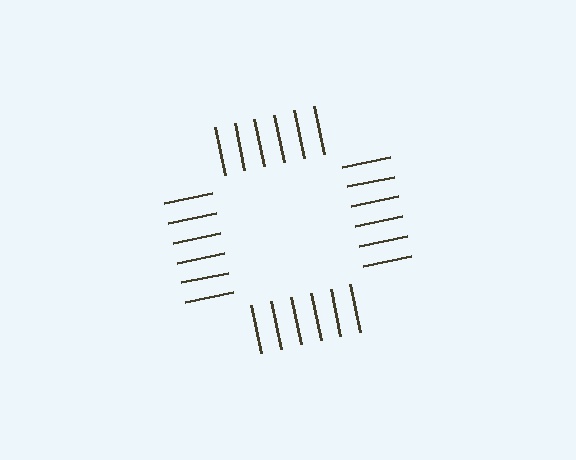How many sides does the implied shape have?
4 sides — the line-ends trace a square.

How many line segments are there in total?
24 — 6 along each of the 4 edges.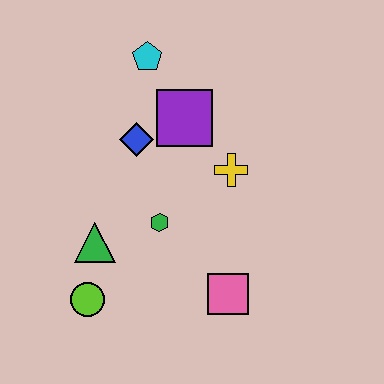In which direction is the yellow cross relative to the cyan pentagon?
The yellow cross is below the cyan pentagon.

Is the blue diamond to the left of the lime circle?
No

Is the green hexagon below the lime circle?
No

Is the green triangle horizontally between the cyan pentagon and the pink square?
No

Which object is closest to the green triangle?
The lime circle is closest to the green triangle.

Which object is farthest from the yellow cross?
The lime circle is farthest from the yellow cross.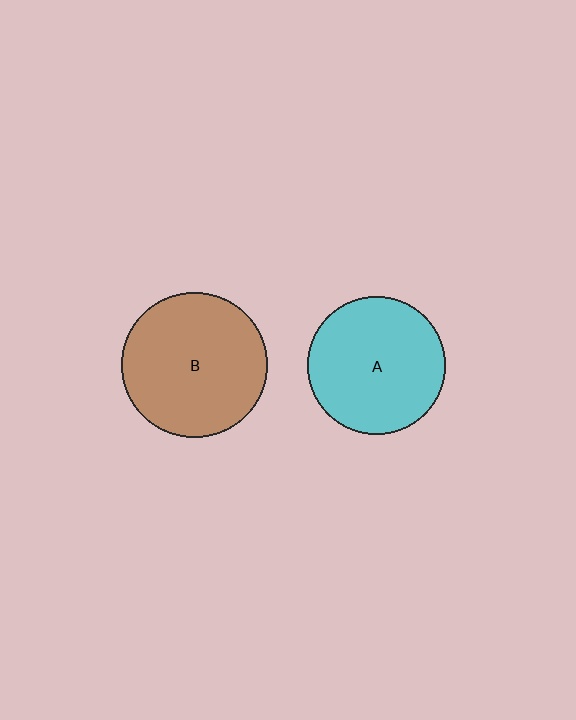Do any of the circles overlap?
No, none of the circles overlap.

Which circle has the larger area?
Circle B (brown).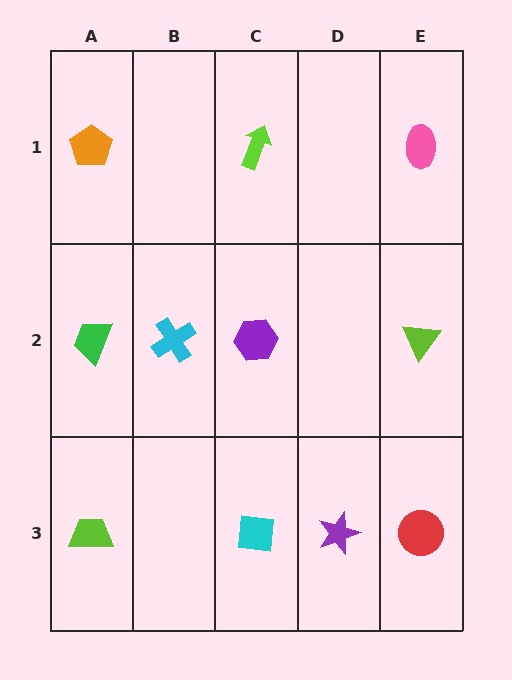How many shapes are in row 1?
3 shapes.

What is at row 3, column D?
A purple star.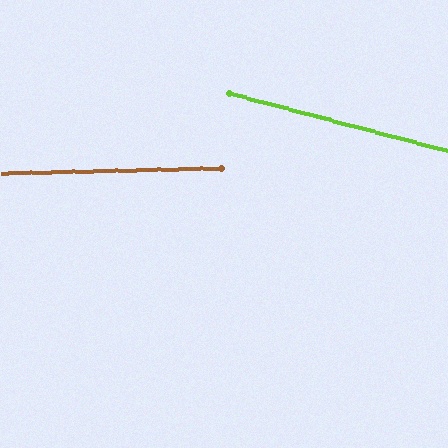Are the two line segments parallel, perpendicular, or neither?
Neither parallel nor perpendicular — they differ by about 16°.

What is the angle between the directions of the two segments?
Approximately 16 degrees.